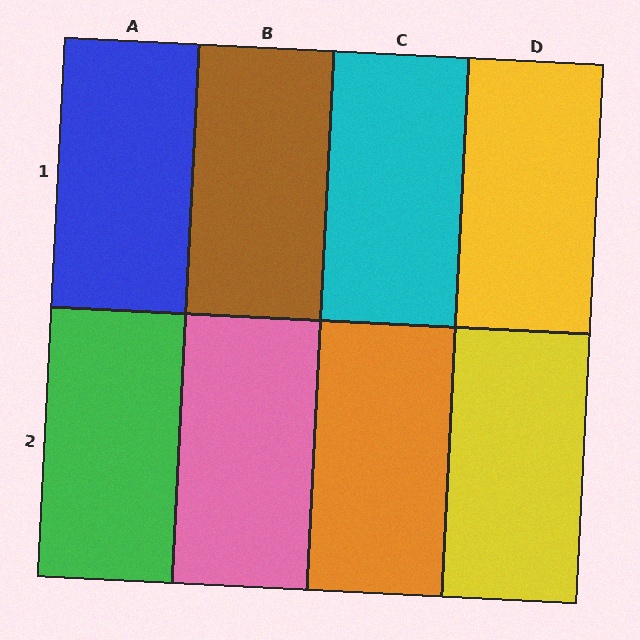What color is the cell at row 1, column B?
Brown.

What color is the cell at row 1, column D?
Yellow.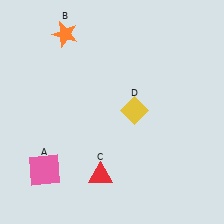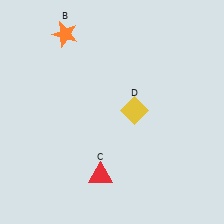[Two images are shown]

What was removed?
The pink square (A) was removed in Image 2.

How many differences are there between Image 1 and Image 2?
There is 1 difference between the two images.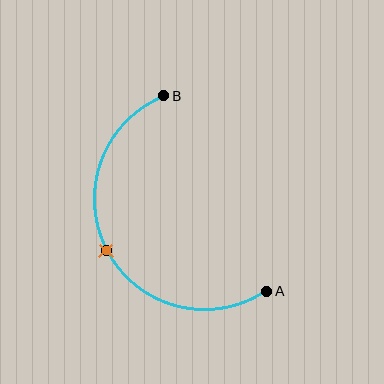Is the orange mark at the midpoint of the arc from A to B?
Yes. The orange mark lies on the arc at equal arc-length from both A and B — it is the arc midpoint.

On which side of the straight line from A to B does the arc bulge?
The arc bulges to the left of the straight line connecting A and B.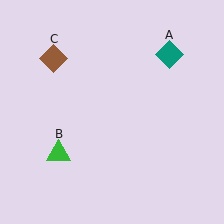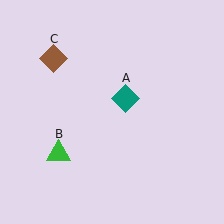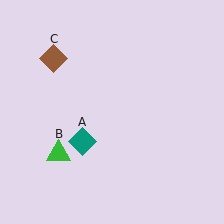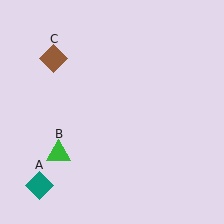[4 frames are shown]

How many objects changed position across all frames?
1 object changed position: teal diamond (object A).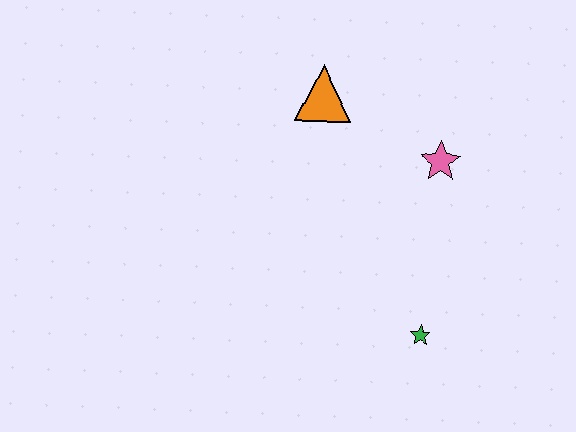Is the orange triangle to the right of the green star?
No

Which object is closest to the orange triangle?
The pink star is closest to the orange triangle.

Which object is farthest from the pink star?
The green star is farthest from the pink star.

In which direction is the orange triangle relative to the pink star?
The orange triangle is to the left of the pink star.